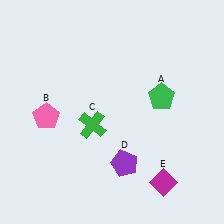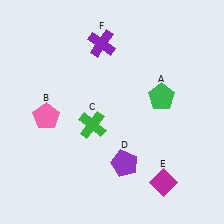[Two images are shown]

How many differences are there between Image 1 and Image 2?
There is 1 difference between the two images.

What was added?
A purple cross (F) was added in Image 2.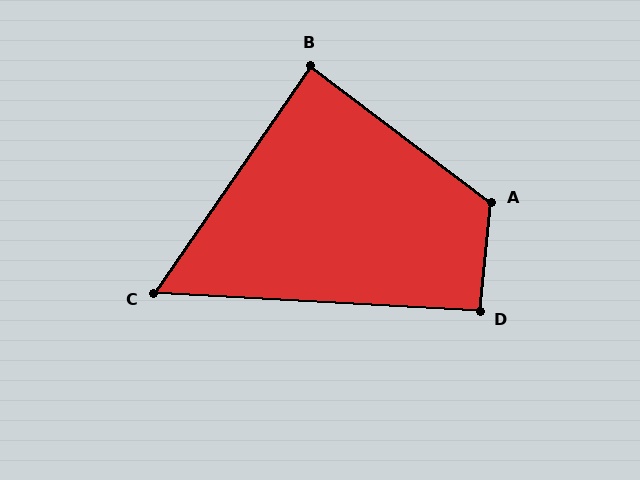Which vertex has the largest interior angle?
A, at approximately 121 degrees.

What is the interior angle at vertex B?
Approximately 87 degrees (approximately right).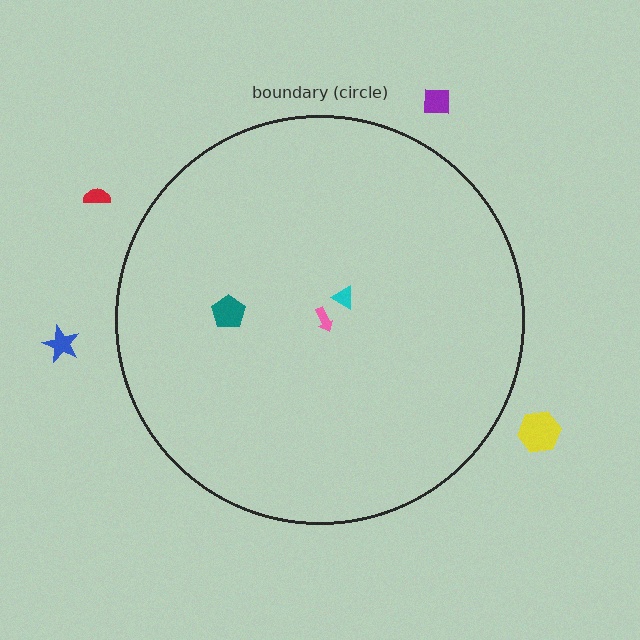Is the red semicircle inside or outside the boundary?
Outside.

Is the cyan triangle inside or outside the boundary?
Inside.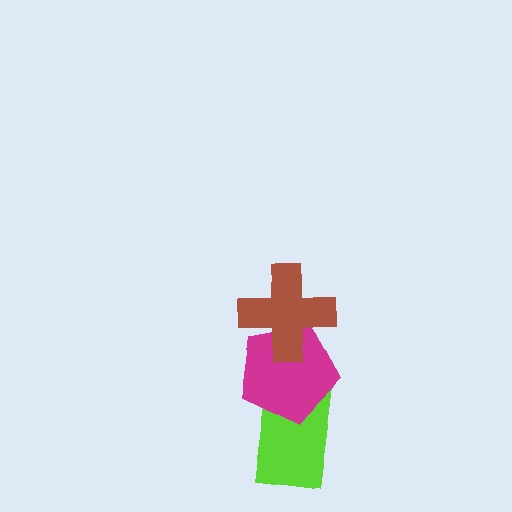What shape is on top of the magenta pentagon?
The brown cross is on top of the magenta pentagon.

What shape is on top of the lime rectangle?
The magenta pentagon is on top of the lime rectangle.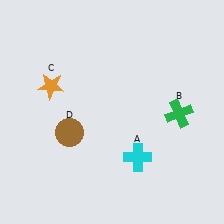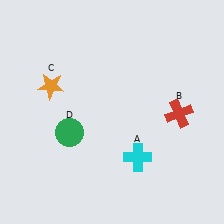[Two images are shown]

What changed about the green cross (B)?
In Image 1, B is green. In Image 2, it changed to red.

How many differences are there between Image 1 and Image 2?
There are 2 differences between the two images.